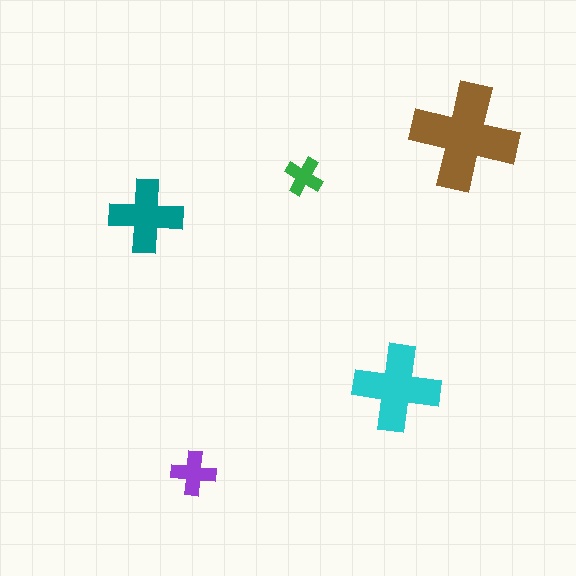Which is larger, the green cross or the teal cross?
The teal one.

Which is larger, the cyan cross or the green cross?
The cyan one.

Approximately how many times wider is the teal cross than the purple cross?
About 1.5 times wider.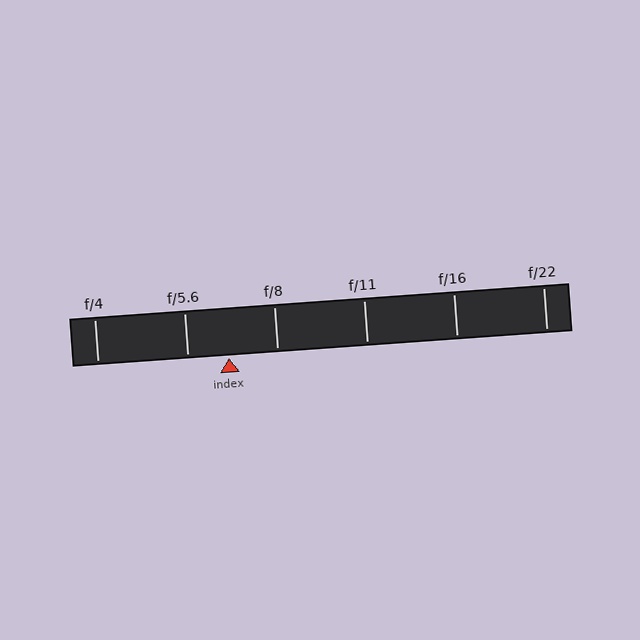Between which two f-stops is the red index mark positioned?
The index mark is between f/5.6 and f/8.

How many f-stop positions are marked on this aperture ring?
There are 6 f-stop positions marked.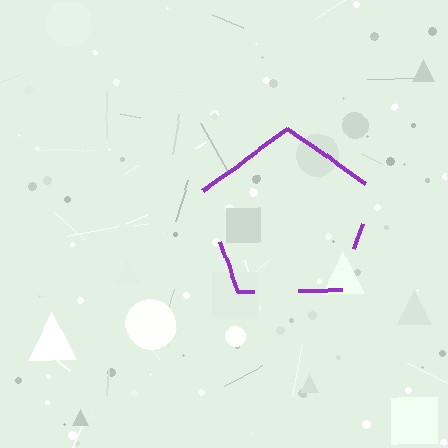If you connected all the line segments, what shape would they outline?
They would outline a pentagon.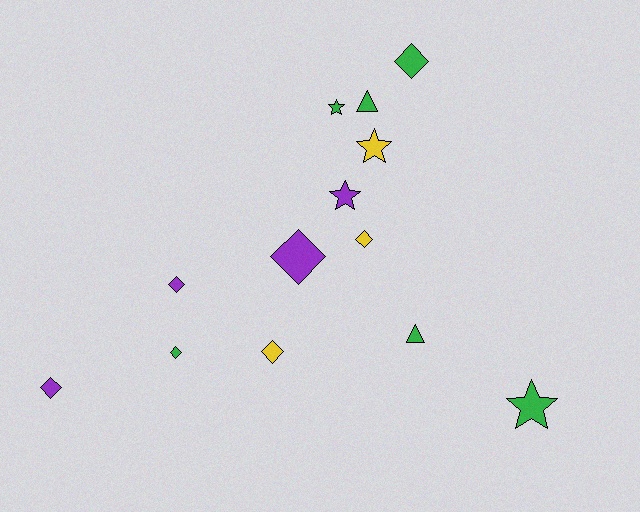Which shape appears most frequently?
Diamond, with 7 objects.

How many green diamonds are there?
There are 2 green diamonds.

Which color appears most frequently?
Green, with 6 objects.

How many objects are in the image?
There are 13 objects.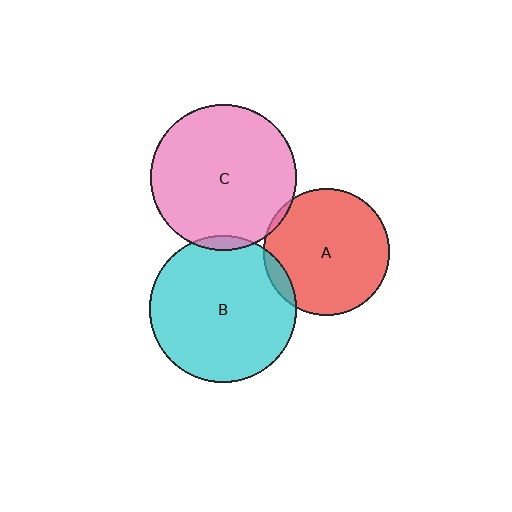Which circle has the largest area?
Circle B (cyan).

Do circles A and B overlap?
Yes.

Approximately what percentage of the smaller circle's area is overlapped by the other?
Approximately 5%.